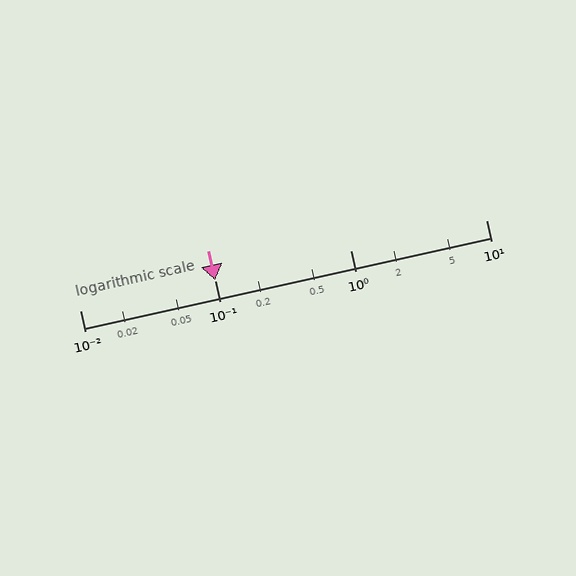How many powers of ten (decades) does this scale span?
The scale spans 3 decades, from 0.01 to 10.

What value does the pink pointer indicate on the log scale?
The pointer indicates approximately 0.1.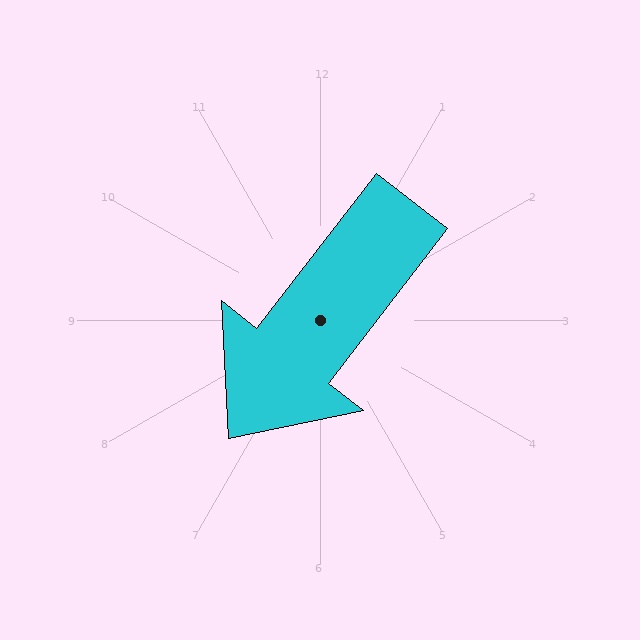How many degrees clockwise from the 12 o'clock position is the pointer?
Approximately 218 degrees.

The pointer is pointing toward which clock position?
Roughly 7 o'clock.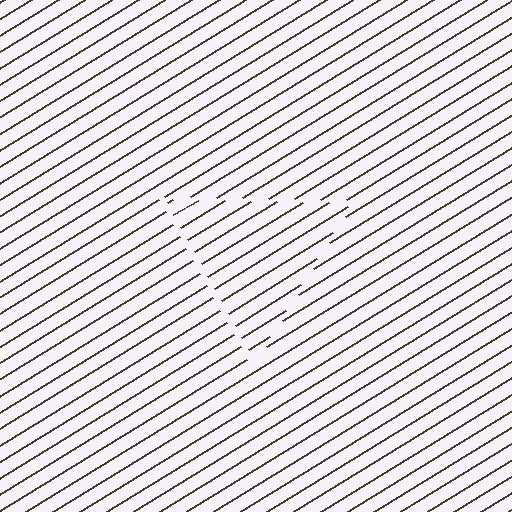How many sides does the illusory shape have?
3 sides — the line-ends trace a triangle.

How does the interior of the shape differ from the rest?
The interior of the shape contains the same grating, shifted by half a period — the contour is defined by the phase discontinuity where line-ends from the inner and outer gratings abut.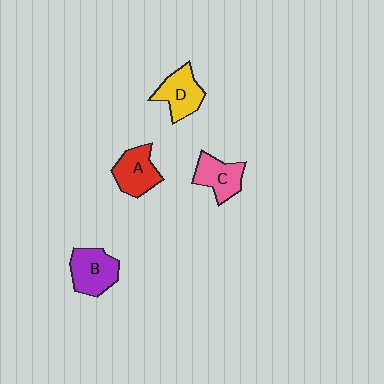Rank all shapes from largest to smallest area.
From largest to smallest: B (purple), D (yellow), A (red), C (pink).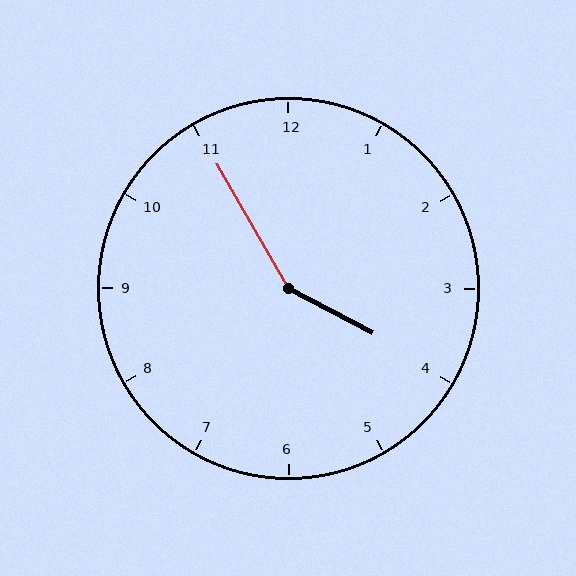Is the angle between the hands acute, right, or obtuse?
It is obtuse.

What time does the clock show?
3:55.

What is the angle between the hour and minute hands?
Approximately 148 degrees.